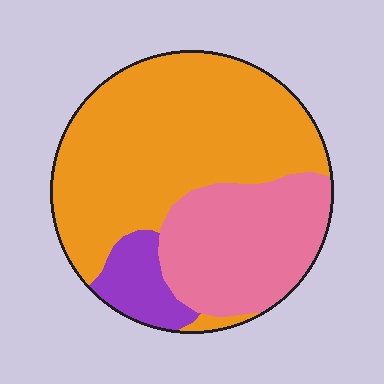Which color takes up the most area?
Orange, at roughly 60%.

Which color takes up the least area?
Purple, at roughly 10%.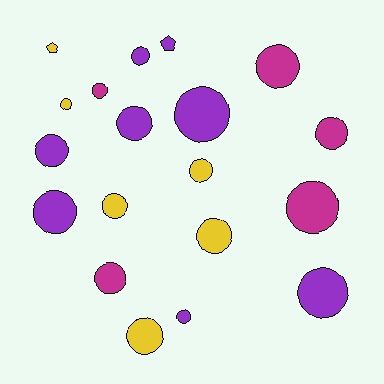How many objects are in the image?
There are 19 objects.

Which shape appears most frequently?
Circle, with 17 objects.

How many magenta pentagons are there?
There are no magenta pentagons.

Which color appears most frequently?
Purple, with 8 objects.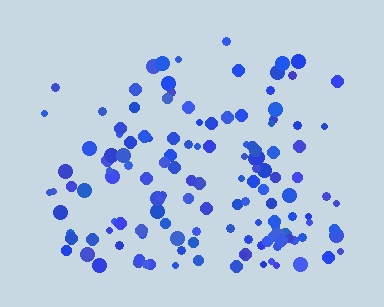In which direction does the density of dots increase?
From top to bottom, with the bottom side densest.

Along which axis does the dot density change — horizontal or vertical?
Vertical.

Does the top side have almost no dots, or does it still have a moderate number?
Still a moderate number, just noticeably fewer than the bottom.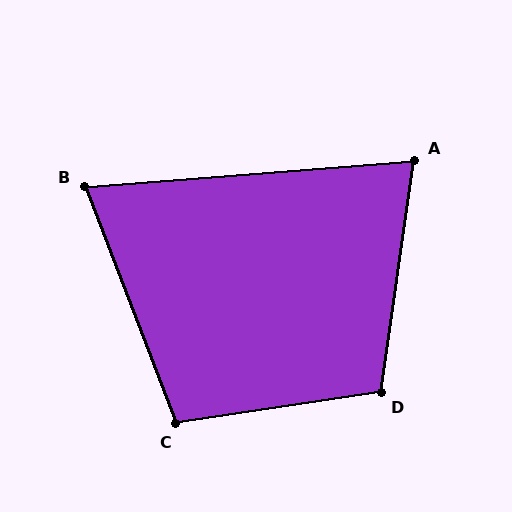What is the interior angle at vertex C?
Approximately 103 degrees (obtuse).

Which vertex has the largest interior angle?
D, at approximately 107 degrees.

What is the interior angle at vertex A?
Approximately 77 degrees (acute).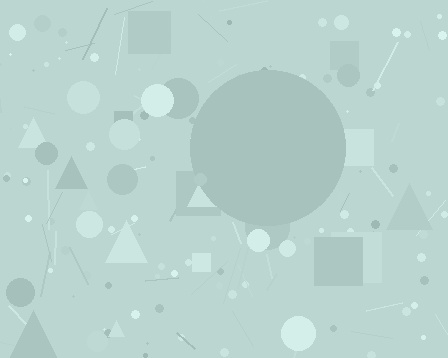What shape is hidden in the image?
A circle is hidden in the image.